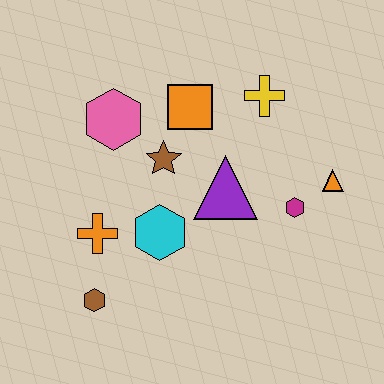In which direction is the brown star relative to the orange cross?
The brown star is above the orange cross.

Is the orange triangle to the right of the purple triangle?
Yes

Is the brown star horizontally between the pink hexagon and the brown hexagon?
No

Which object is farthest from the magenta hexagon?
The brown hexagon is farthest from the magenta hexagon.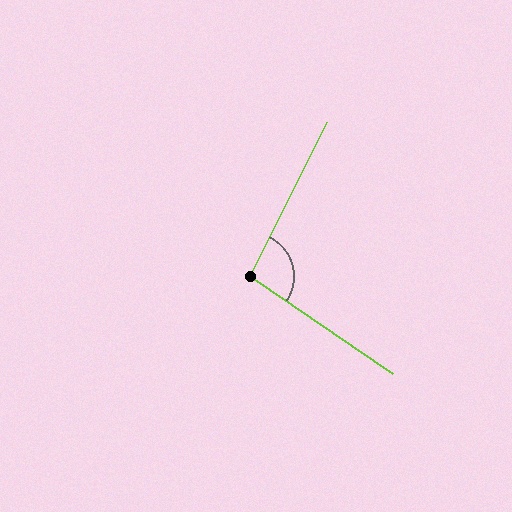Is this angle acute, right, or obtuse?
It is obtuse.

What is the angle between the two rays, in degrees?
Approximately 98 degrees.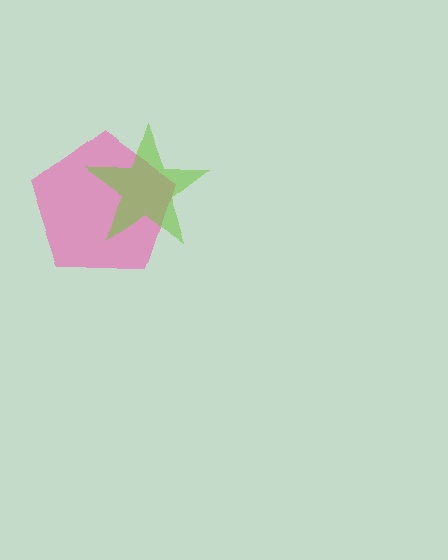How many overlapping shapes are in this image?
There are 2 overlapping shapes in the image.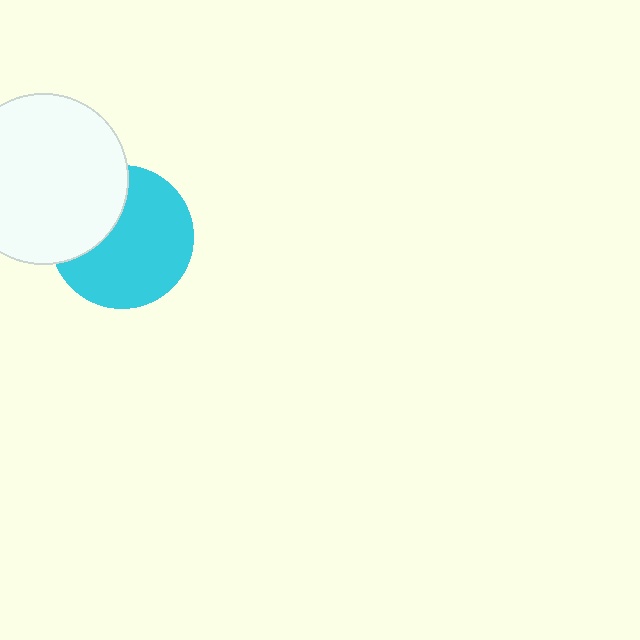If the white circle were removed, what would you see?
You would see the complete cyan circle.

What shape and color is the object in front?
The object in front is a white circle.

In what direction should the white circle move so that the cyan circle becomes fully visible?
The white circle should move left. That is the shortest direction to clear the overlap and leave the cyan circle fully visible.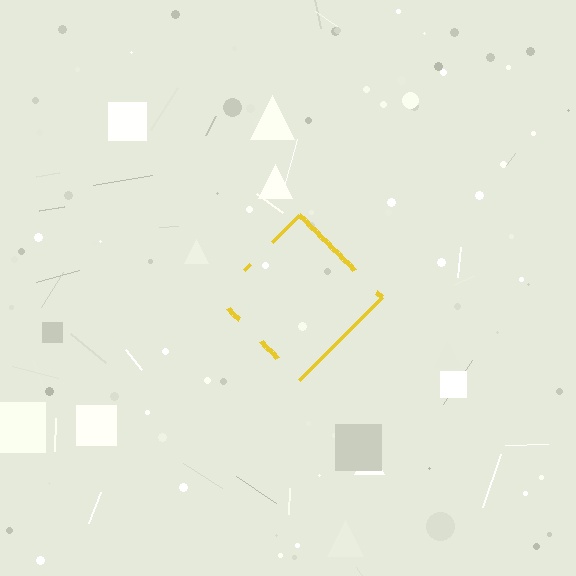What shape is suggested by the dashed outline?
The dashed outline suggests a diamond.